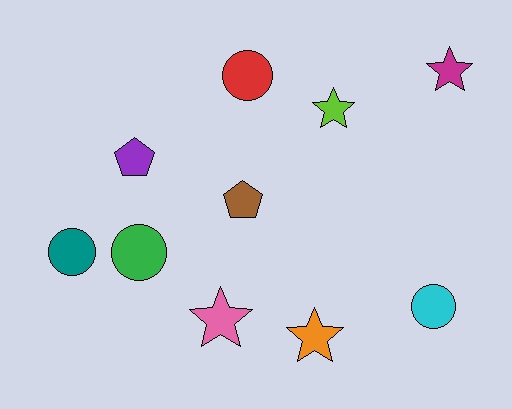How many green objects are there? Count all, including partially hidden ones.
There is 1 green object.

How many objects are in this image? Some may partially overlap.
There are 10 objects.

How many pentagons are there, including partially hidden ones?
There are 2 pentagons.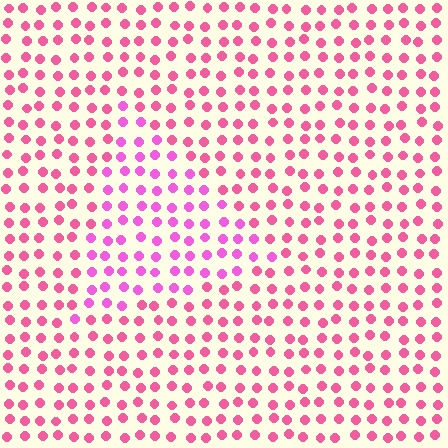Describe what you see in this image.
The image is filled with small pink elements in a uniform arrangement. A triangle-shaped region is visible where the elements are tinted to a slightly different hue, forming a subtle color boundary.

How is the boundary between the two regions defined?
The boundary is defined purely by a slight shift in hue (about 26 degrees). Spacing, size, and orientation are identical on both sides.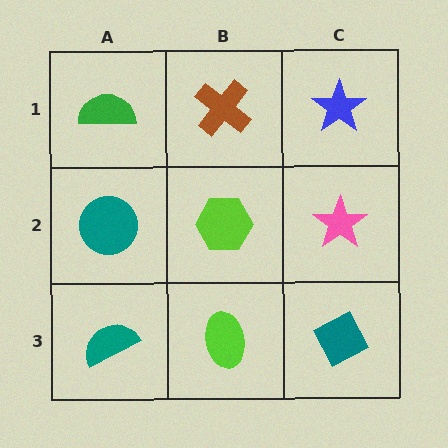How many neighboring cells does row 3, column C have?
2.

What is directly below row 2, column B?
A lime ellipse.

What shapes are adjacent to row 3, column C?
A pink star (row 2, column C), a lime ellipse (row 3, column B).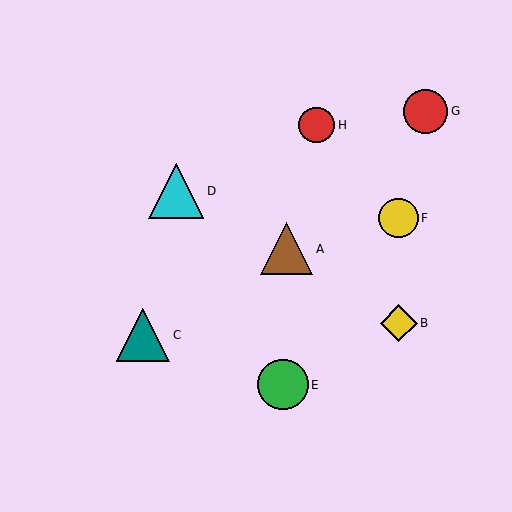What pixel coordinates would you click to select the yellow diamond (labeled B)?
Click at (399, 323) to select the yellow diamond B.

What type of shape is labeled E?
Shape E is a green circle.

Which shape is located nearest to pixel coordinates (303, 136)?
The red circle (labeled H) at (317, 125) is nearest to that location.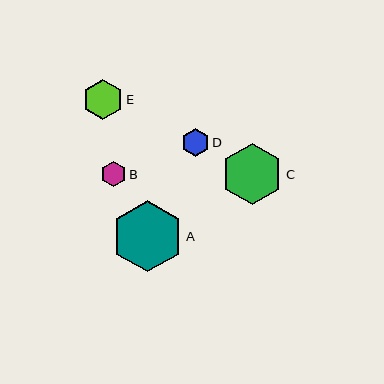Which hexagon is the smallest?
Hexagon B is the smallest with a size of approximately 25 pixels.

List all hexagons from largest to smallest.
From largest to smallest: A, C, E, D, B.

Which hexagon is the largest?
Hexagon A is the largest with a size of approximately 71 pixels.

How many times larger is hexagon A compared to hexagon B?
Hexagon A is approximately 2.8 times the size of hexagon B.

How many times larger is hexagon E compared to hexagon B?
Hexagon E is approximately 1.6 times the size of hexagon B.